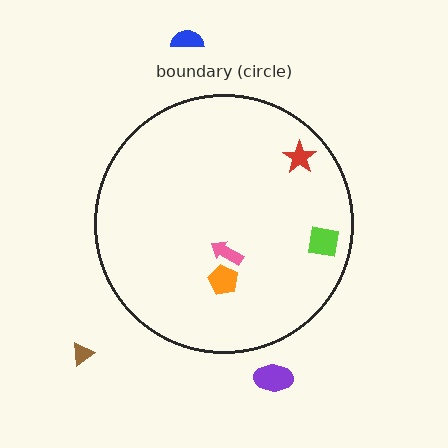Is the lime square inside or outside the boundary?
Inside.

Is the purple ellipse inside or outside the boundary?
Outside.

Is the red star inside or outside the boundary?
Inside.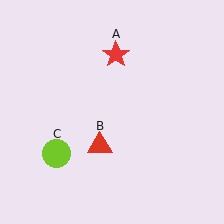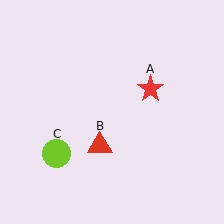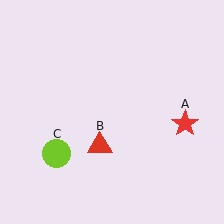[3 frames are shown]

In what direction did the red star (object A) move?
The red star (object A) moved down and to the right.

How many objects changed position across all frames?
1 object changed position: red star (object A).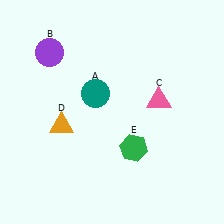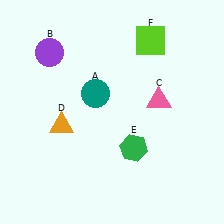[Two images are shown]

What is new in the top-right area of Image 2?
A lime square (F) was added in the top-right area of Image 2.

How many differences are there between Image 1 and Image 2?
There is 1 difference between the two images.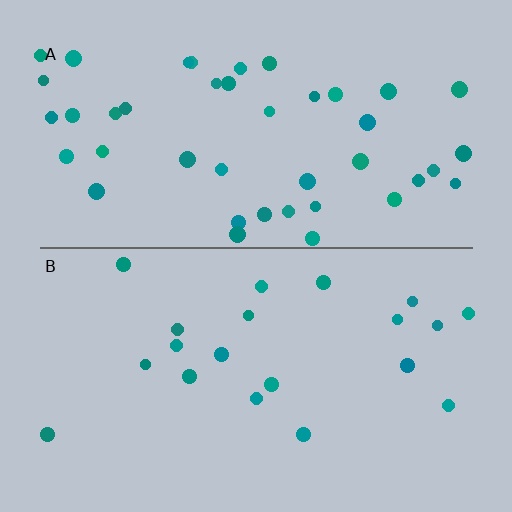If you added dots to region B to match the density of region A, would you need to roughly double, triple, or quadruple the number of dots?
Approximately double.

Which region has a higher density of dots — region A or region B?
A (the top).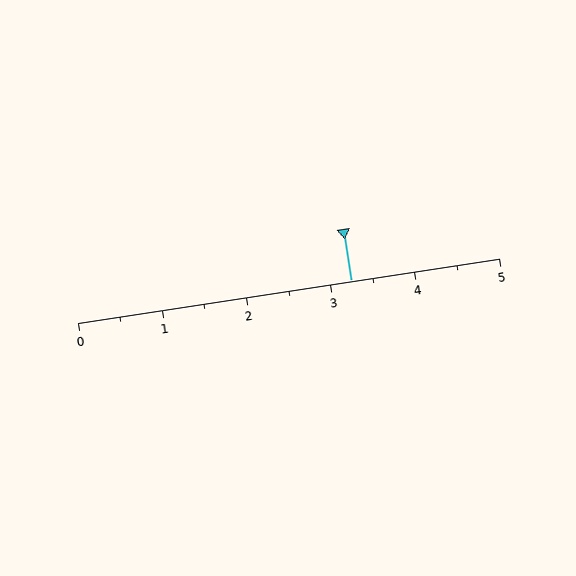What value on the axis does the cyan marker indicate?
The marker indicates approximately 3.2.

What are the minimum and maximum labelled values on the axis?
The axis runs from 0 to 5.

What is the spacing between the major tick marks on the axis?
The major ticks are spaced 1 apart.